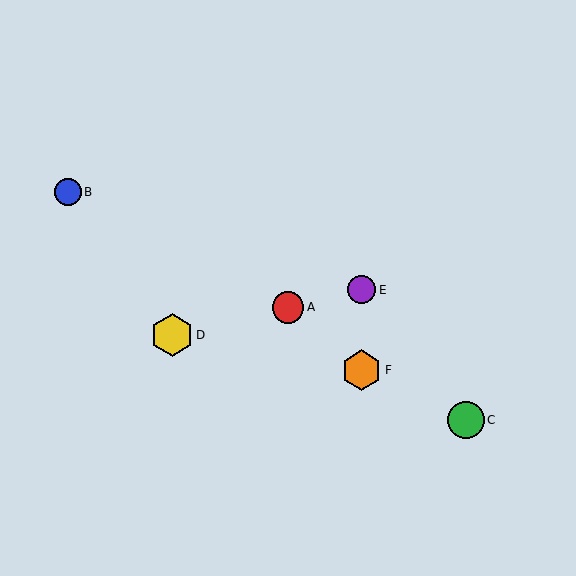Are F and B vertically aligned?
No, F is at x≈362 and B is at x≈68.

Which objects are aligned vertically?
Objects E, F are aligned vertically.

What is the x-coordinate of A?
Object A is at x≈288.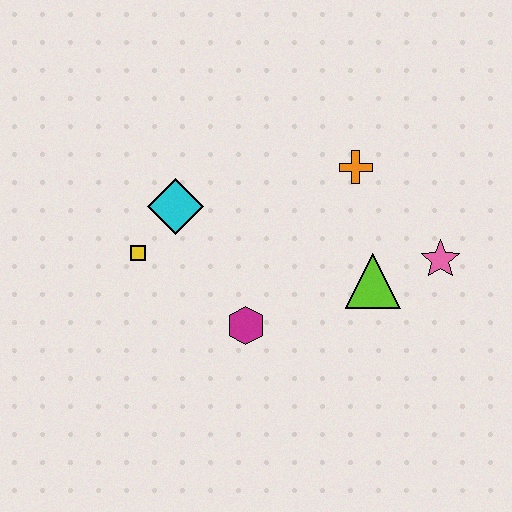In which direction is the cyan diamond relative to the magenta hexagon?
The cyan diamond is above the magenta hexagon.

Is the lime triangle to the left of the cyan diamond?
No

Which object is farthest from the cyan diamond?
The pink star is farthest from the cyan diamond.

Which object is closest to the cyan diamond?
The yellow square is closest to the cyan diamond.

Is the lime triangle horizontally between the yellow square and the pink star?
Yes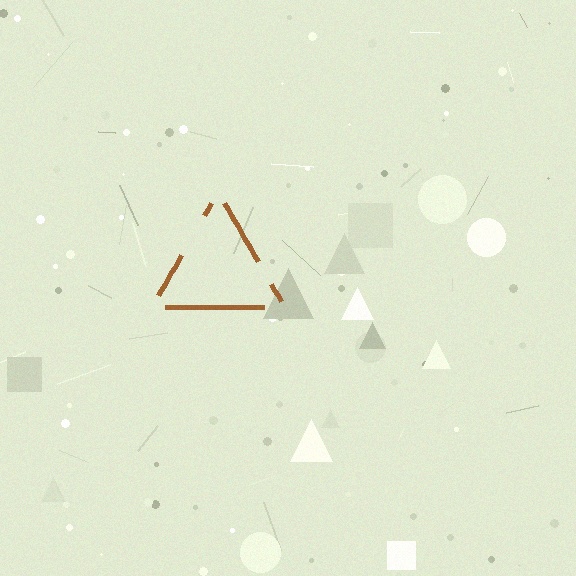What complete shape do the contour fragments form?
The contour fragments form a triangle.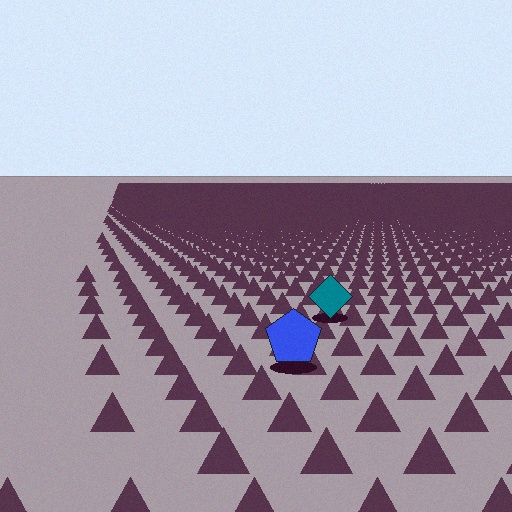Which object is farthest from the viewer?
The teal diamond is farthest from the viewer. It appears smaller and the ground texture around it is denser.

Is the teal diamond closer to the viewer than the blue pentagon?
No. The blue pentagon is closer — you can tell from the texture gradient: the ground texture is coarser near it.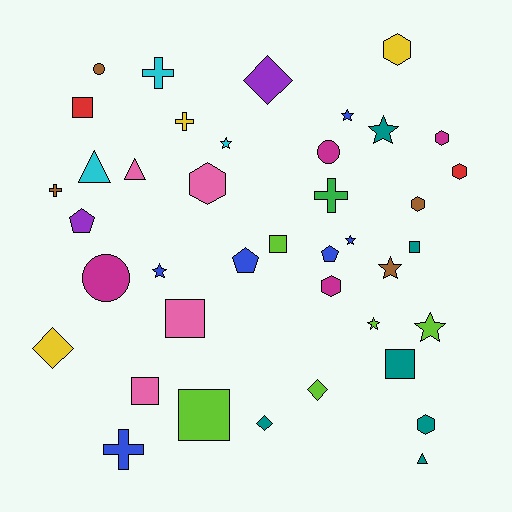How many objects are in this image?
There are 40 objects.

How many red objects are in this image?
There are 2 red objects.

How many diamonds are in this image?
There are 4 diamonds.